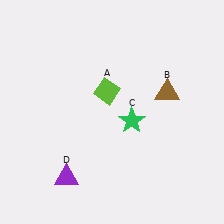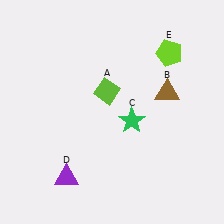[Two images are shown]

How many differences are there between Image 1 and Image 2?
There is 1 difference between the two images.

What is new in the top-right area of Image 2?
A lime pentagon (E) was added in the top-right area of Image 2.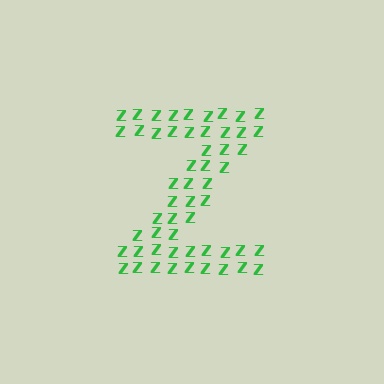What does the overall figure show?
The overall figure shows the letter Z.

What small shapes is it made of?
It is made of small letter Z's.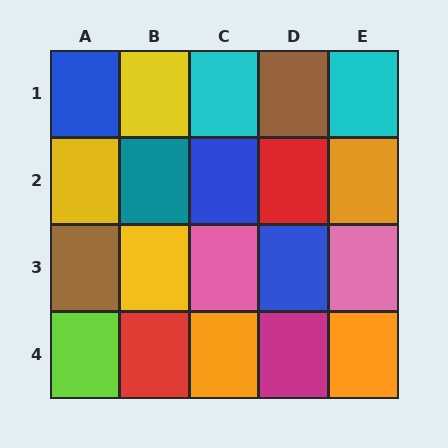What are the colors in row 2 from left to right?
Yellow, teal, blue, red, orange.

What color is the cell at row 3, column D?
Blue.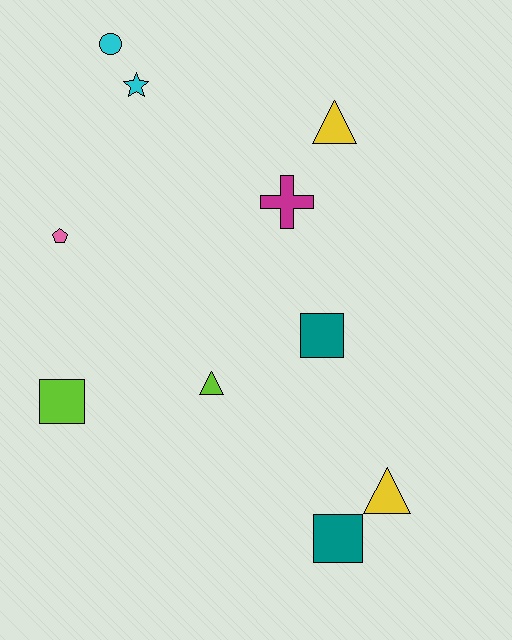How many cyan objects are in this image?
There are 2 cyan objects.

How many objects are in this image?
There are 10 objects.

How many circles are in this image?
There is 1 circle.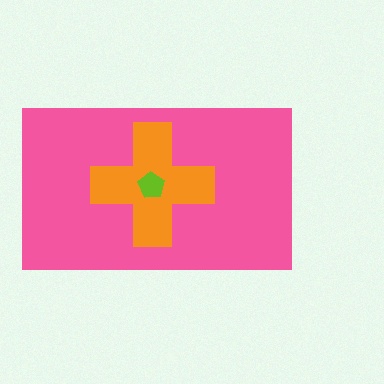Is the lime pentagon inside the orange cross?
Yes.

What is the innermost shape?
The lime pentagon.